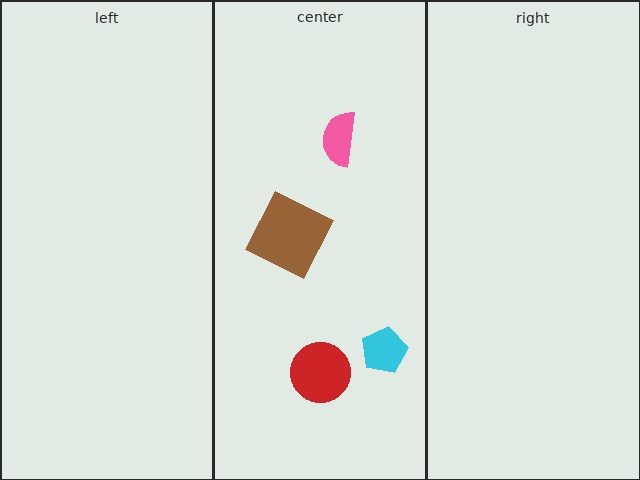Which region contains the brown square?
The center region.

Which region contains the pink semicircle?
The center region.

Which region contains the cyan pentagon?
The center region.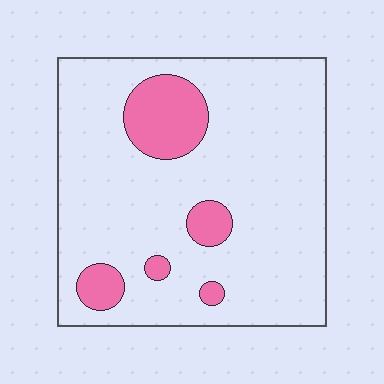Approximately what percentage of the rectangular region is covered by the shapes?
Approximately 15%.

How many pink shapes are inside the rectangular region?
5.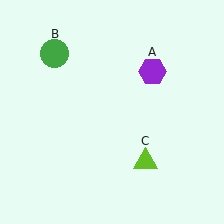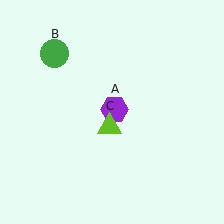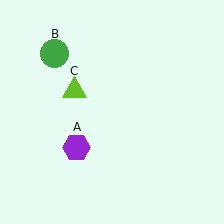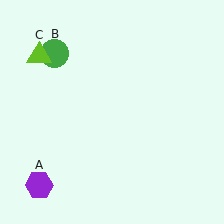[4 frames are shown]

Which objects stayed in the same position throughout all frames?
Green circle (object B) remained stationary.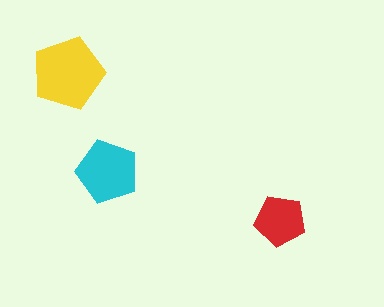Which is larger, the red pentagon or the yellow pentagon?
The yellow one.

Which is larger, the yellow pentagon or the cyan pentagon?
The yellow one.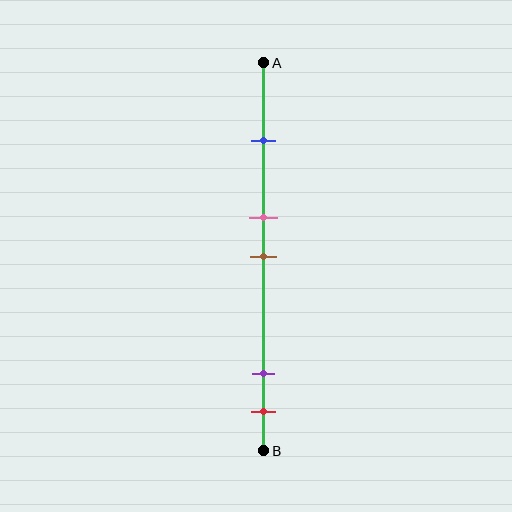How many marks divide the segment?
There are 5 marks dividing the segment.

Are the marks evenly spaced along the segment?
No, the marks are not evenly spaced.